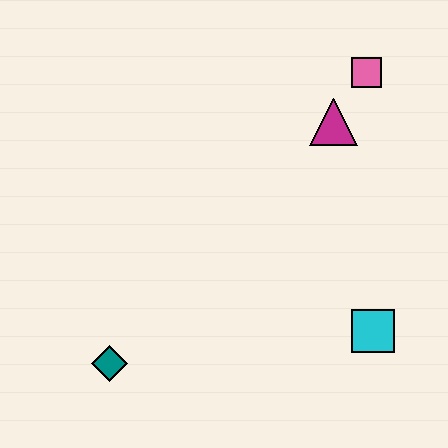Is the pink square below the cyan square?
No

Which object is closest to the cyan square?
The magenta triangle is closest to the cyan square.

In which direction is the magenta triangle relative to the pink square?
The magenta triangle is below the pink square.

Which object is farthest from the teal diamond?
The pink square is farthest from the teal diamond.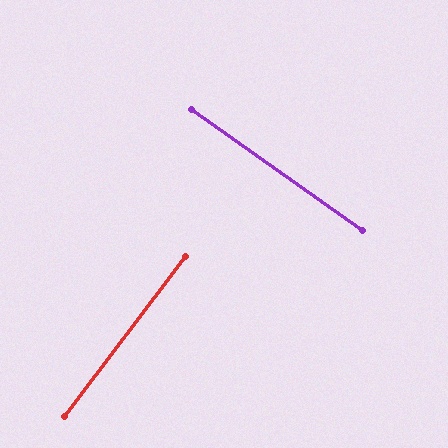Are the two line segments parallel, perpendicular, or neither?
Perpendicular — they meet at approximately 88°.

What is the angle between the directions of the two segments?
Approximately 88 degrees.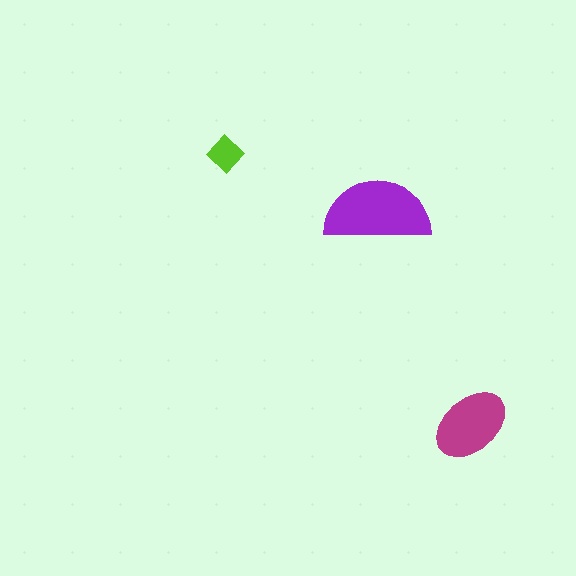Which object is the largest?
The purple semicircle.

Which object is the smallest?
The lime diamond.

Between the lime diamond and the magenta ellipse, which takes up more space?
The magenta ellipse.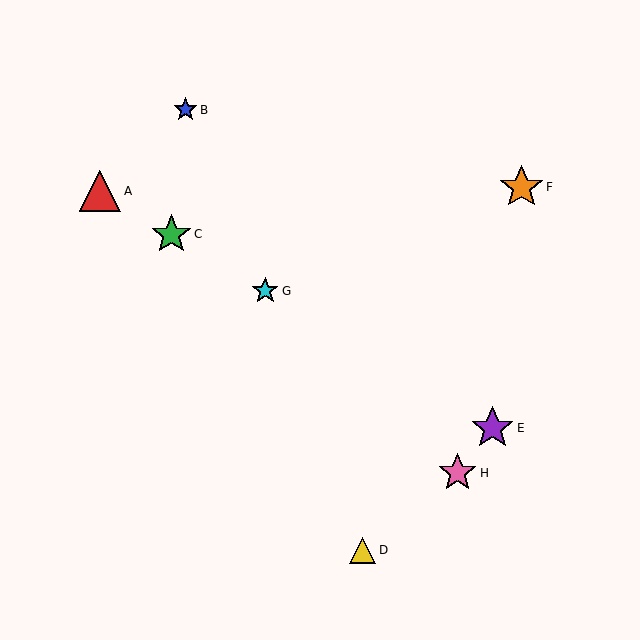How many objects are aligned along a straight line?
4 objects (A, C, E, G) are aligned along a straight line.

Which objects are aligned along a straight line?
Objects A, C, E, G are aligned along a straight line.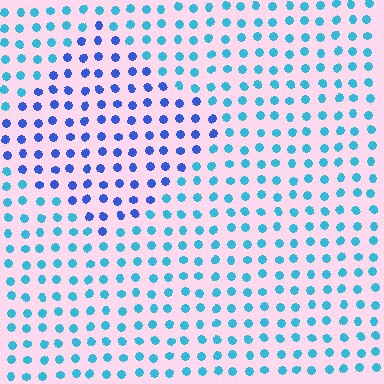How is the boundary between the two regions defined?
The boundary is defined purely by a slight shift in hue (about 36 degrees). Spacing, size, and orientation are identical on both sides.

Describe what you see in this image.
The image is filled with small cyan elements in a uniform arrangement. A diamond-shaped region is visible where the elements are tinted to a slightly different hue, forming a subtle color boundary.